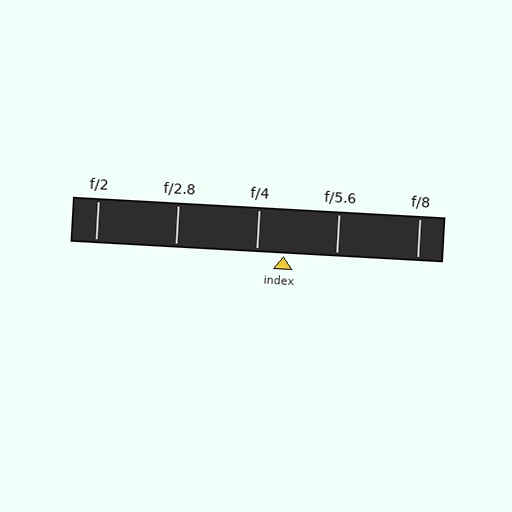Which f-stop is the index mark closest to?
The index mark is closest to f/4.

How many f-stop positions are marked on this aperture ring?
There are 5 f-stop positions marked.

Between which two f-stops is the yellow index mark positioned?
The index mark is between f/4 and f/5.6.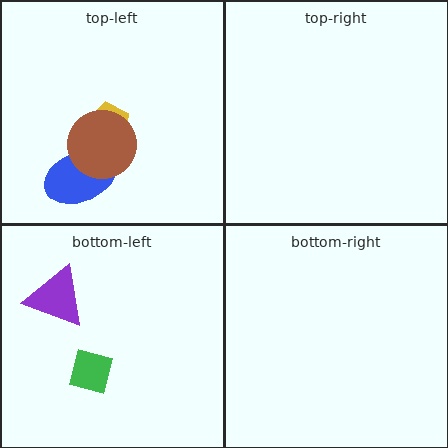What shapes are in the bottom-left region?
The purple triangle, the green square.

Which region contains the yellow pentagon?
The top-left region.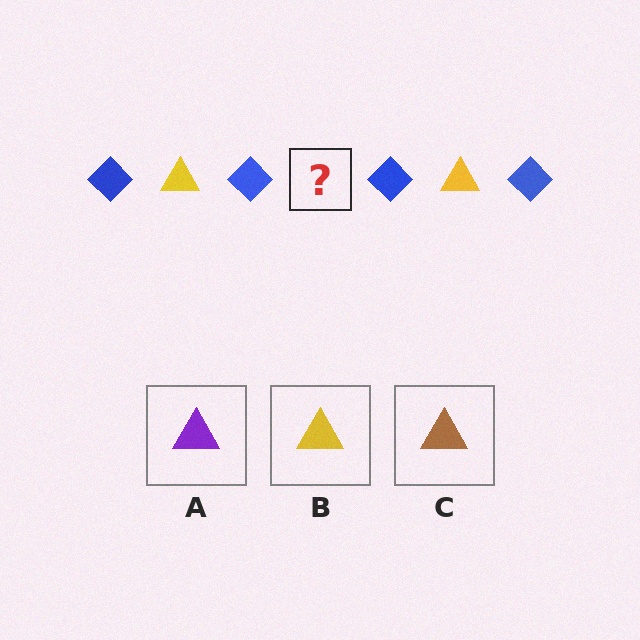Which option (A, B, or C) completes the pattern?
B.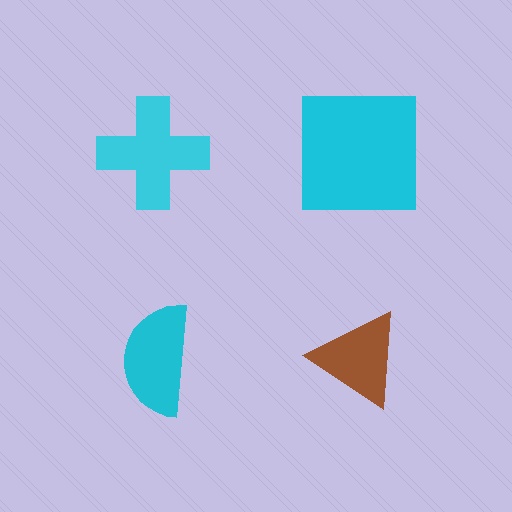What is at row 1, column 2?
A cyan square.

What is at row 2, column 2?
A brown triangle.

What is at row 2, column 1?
A cyan semicircle.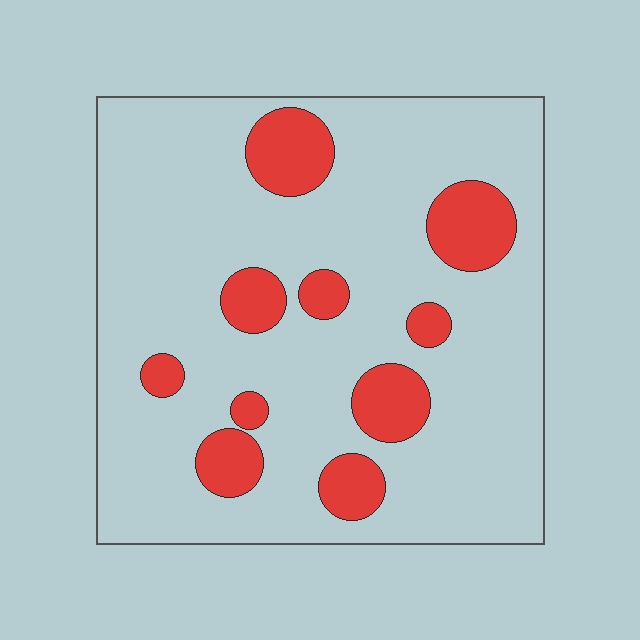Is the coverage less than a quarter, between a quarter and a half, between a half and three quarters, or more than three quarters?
Less than a quarter.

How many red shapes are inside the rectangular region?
10.